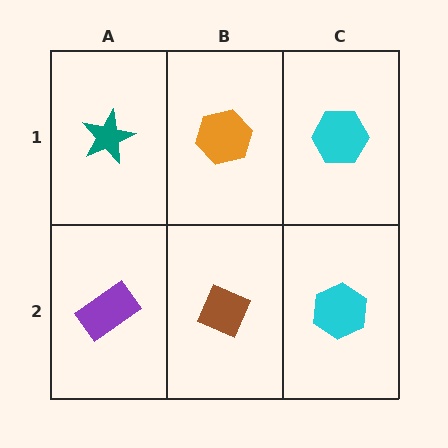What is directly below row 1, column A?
A purple rectangle.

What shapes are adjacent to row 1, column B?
A brown diamond (row 2, column B), a teal star (row 1, column A), a cyan hexagon (row 1, column C).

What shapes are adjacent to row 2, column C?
A cyan hexagon (row 1, column C), a brown diamond (row 2, column B).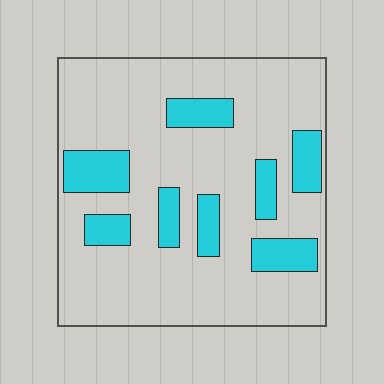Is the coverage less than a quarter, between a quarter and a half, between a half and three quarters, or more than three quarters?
Less than a quarter.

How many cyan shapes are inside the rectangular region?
8.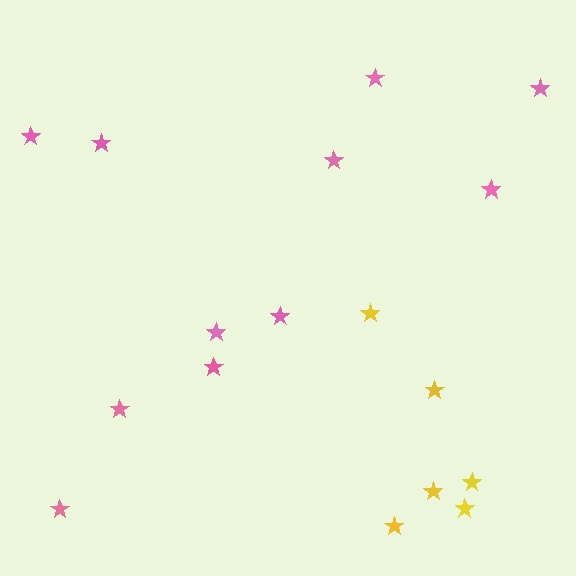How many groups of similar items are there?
There are 2 groups: one group of yellow stars (6) and one group of pink stars (11).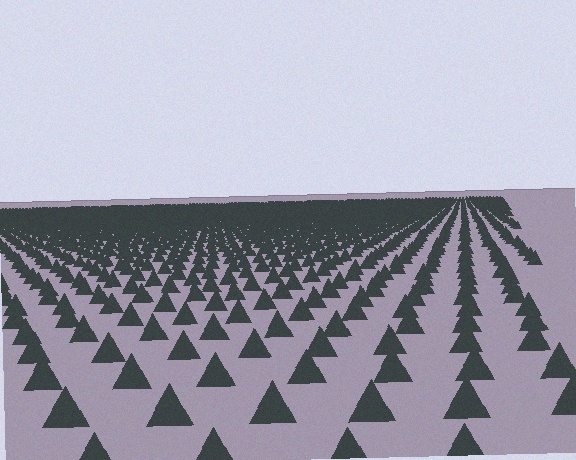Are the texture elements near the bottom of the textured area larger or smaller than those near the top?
Larger. Near the bottom, elements are closer to the viewer and appear at a bigger on-screen size.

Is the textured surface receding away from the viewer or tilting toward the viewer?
The surface is receding away from the viewer. Texture elements get smaller and denser toward the top.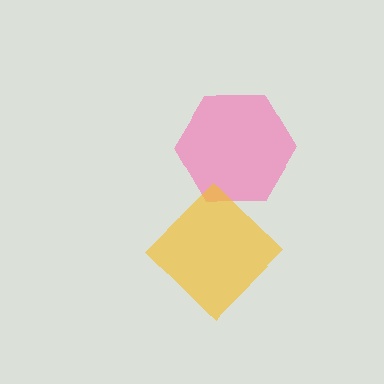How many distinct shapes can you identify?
There are 2 distinct shapes: a pink hexagon, a yellow diamond.